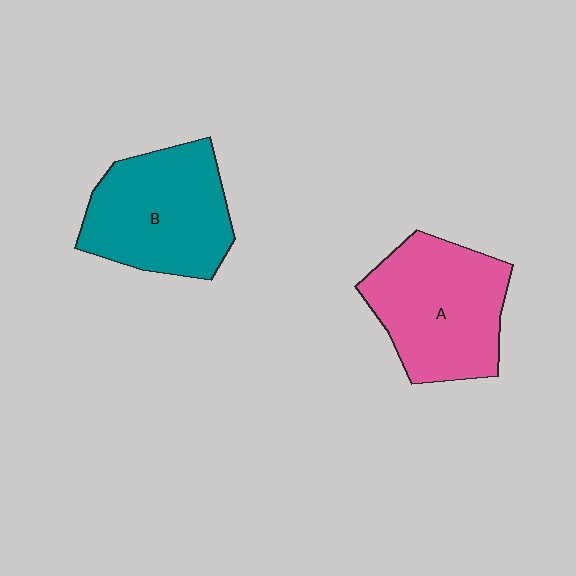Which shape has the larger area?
Shape A (pink).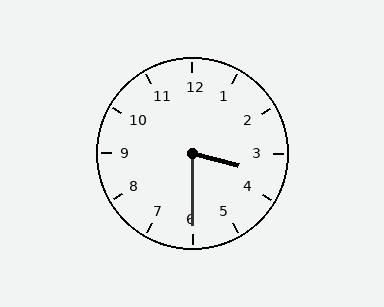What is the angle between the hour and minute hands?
Approximately 75 degrees.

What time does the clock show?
3:30.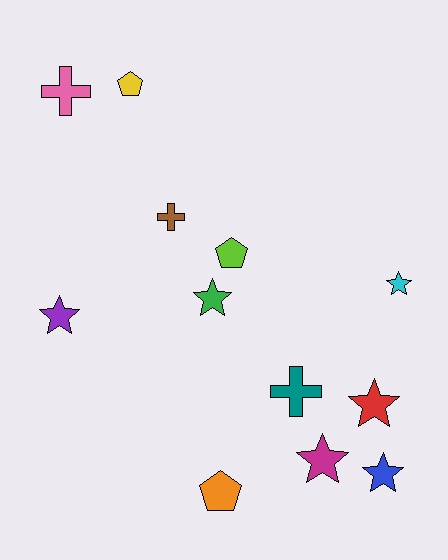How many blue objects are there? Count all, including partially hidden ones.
There is 1 blue object.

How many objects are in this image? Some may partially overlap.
There are 12 objects.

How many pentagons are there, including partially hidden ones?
There are 3 pentagons.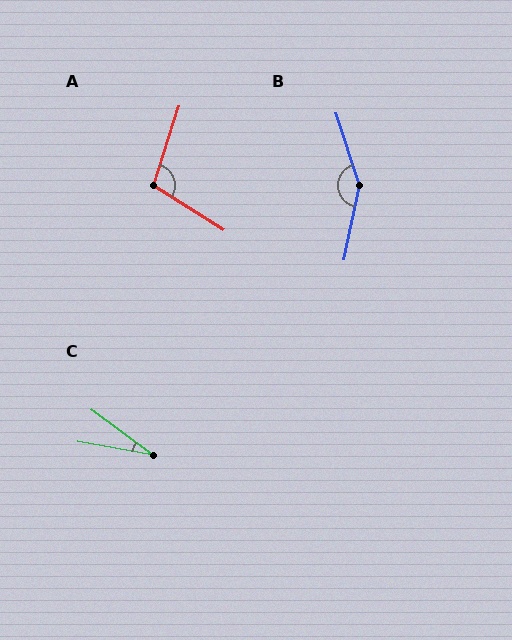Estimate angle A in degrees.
Approximately 104 degrees.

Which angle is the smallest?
C, at approximately 26 degrees.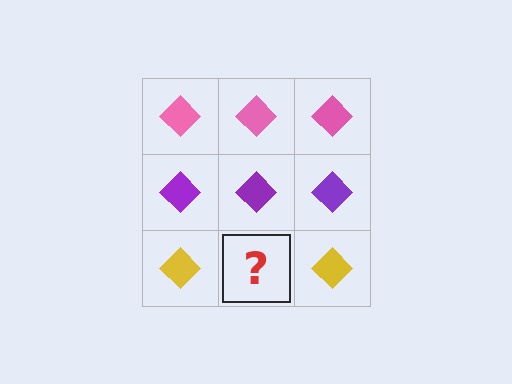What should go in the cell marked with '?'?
The missing cell should contain a yellow diamond.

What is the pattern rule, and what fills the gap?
The rule is that each row has a consistent color. The gap should be filled with a yellow diamond.